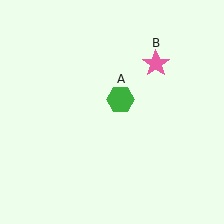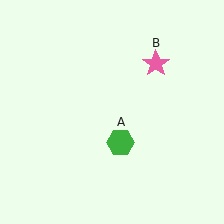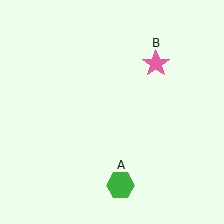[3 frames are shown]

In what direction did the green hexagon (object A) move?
The green hexagon (object A) moved down.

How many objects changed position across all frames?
1 object changed position: green hexagon (object A).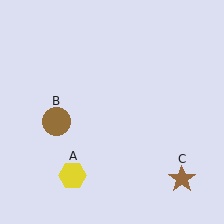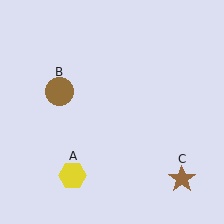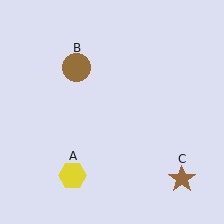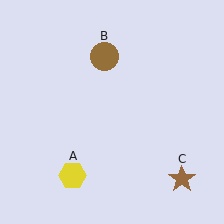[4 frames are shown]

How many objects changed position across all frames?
1 object changed position: brown circle (object B).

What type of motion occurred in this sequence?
The brown circle (object B) rotated clockwise around the center of the scene.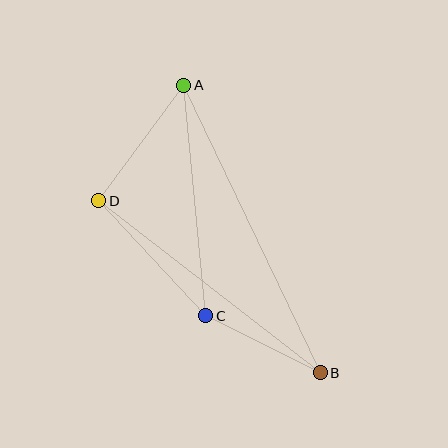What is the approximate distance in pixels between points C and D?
The distance between C and D is approximately 157 pixels.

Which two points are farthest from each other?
Points A and B are farthest from each other.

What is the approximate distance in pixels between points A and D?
The distance between A and D is approximately 143 pixels.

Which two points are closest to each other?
Points B and C are closest to each other.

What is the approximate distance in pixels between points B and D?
The distance between B and D is approximately 281 pixels.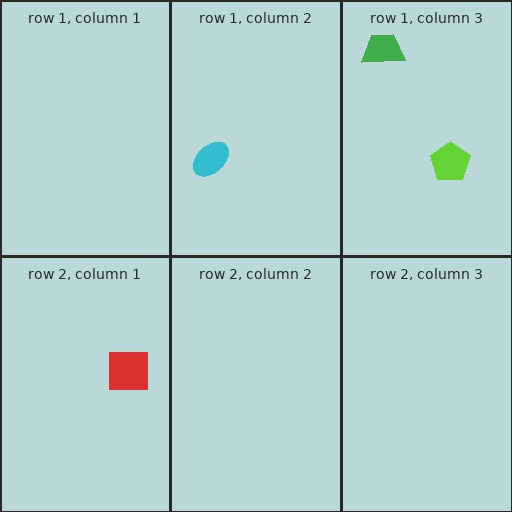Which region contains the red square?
The row 2, column 1 region.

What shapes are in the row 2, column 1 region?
The red square.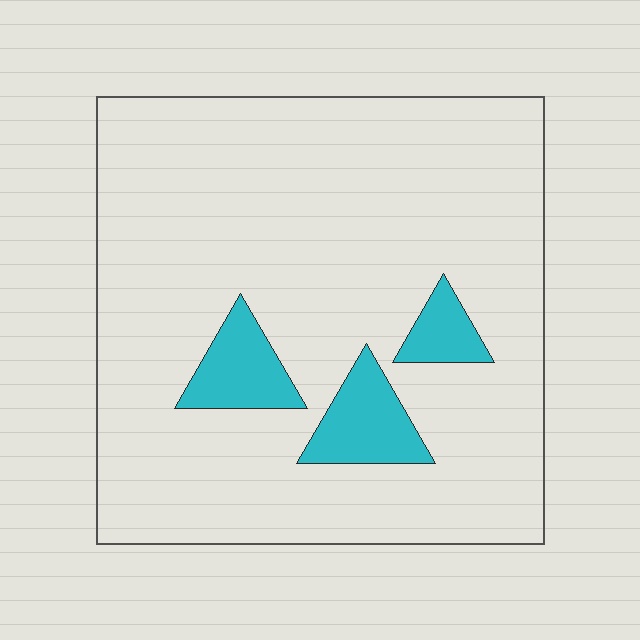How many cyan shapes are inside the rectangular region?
3.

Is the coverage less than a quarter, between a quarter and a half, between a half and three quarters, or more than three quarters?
Less than a quarter.